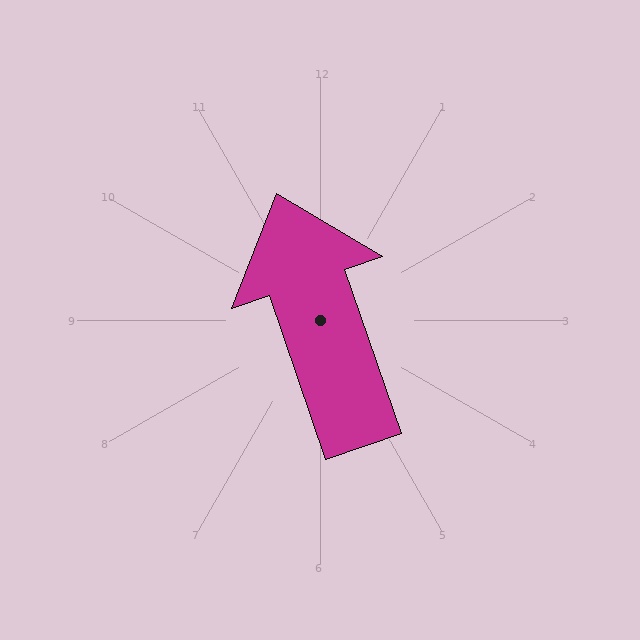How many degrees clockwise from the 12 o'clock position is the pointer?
Approximately 341 degrees.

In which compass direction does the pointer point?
North.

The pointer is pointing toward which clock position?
Roughly 11 o'clock.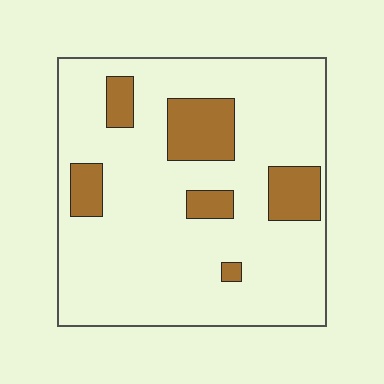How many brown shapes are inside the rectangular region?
6.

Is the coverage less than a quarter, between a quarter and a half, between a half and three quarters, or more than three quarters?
Less than a quarter.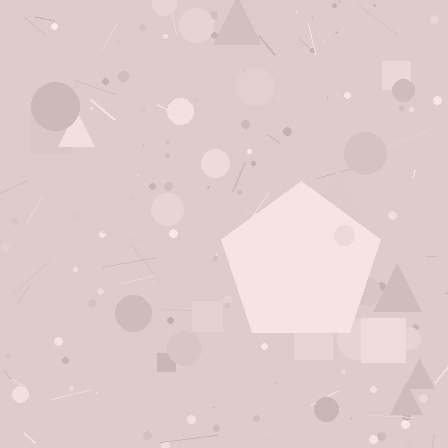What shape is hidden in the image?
A pentagon is hidden in the image.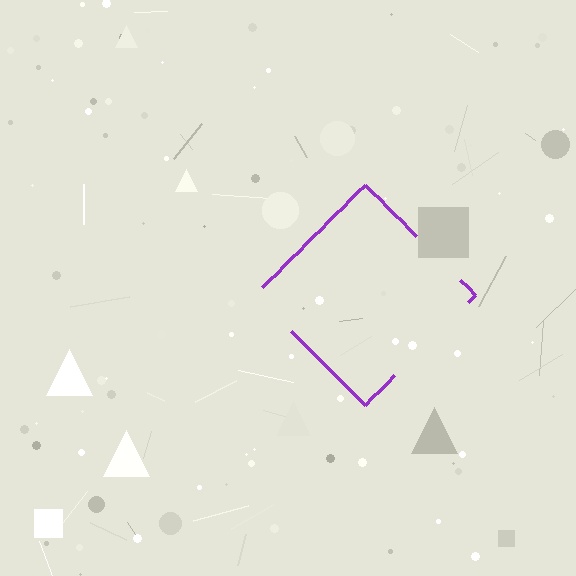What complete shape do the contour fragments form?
The contour fragments form a diamond.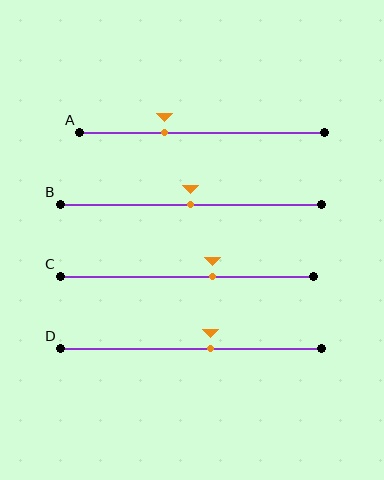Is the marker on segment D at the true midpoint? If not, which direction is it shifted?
No, the marker on segment D is shifted to the right by about 8% of the segment length.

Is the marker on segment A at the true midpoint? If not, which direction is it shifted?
No, the marker on segment A is shifted to the left by about 15% of the segment length.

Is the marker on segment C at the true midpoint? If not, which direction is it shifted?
No, the marker on segment C is shifted to the right by about 10% of the segment length.